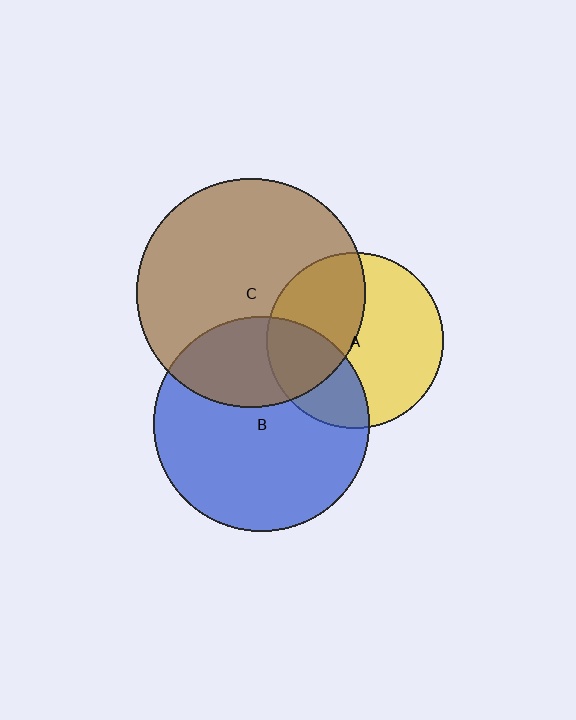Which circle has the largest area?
Circle C (brown).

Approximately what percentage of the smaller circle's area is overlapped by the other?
Approximately 30%.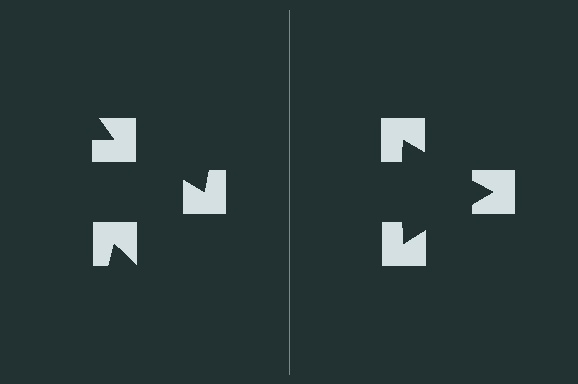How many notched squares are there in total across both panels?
6 — 3 on each side.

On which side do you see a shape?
An illusory triangle appears on the right side. On the left side the wedge cuts are rotated, so no coherent shape forms.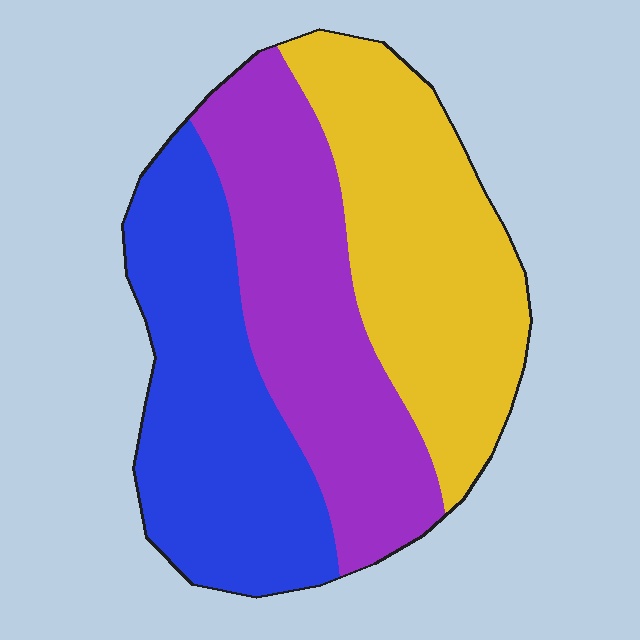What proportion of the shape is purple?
Purple covers about 35% of the shape.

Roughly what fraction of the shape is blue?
Blue takes up about one third (1/3) of the shape.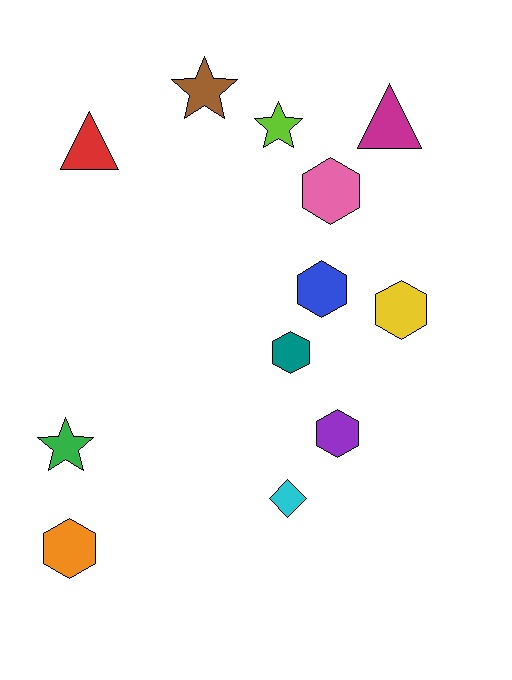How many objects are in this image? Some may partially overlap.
There are 12 objects.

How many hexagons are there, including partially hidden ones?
There are 6 hexagons.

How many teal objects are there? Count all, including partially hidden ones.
There is 1 teal object.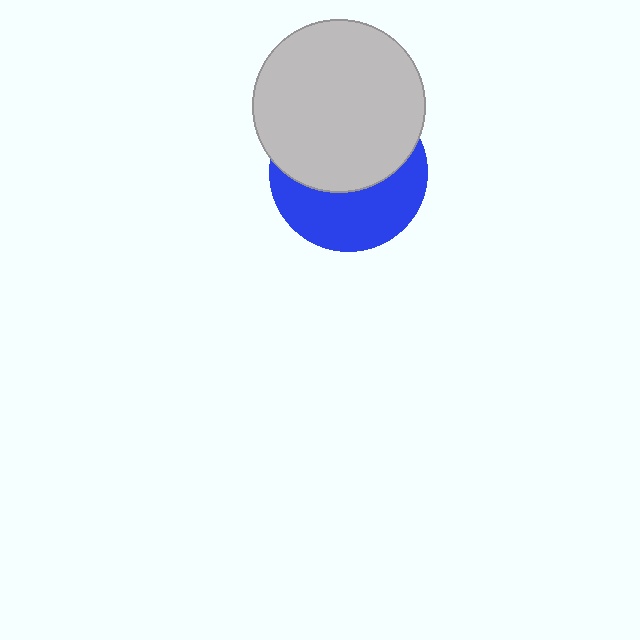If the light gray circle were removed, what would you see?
You would see the complete blue circle.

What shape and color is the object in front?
The object in front is a light gray circle.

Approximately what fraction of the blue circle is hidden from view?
Roughly 55% of the blue circle is hidden behind the light gray circle.